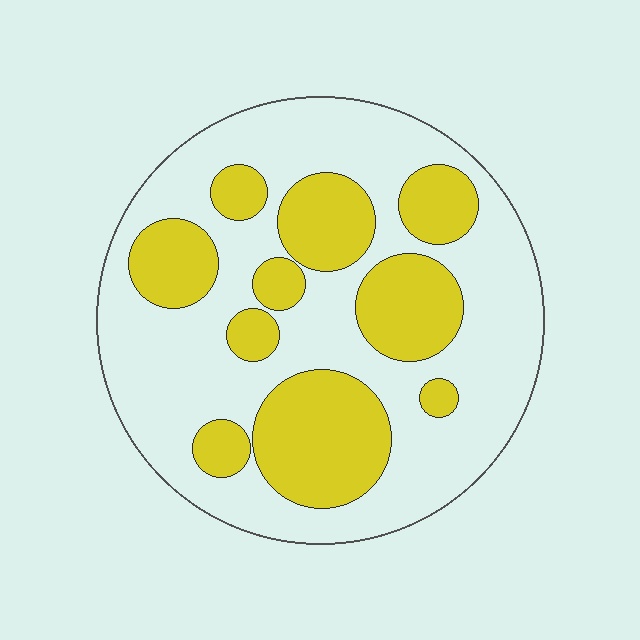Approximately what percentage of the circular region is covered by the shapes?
Approximately 35%.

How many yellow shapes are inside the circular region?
10.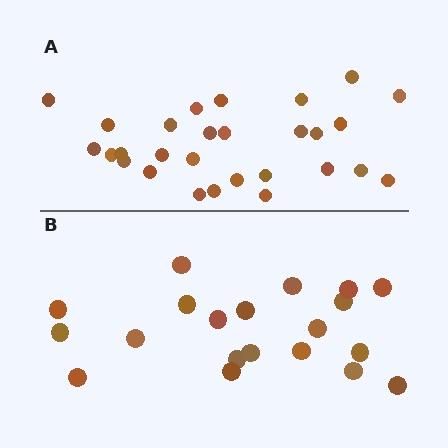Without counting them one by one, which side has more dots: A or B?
Region A (the top region) has more dots.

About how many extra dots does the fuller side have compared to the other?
Region A has roughly 8 or so more dots than region B.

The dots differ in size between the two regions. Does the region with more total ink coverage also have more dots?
No. Region B has more total ink coverage because its dots are larger, but region A actually contains more individual dots. Total area can be misleading — the number of items is what matters here.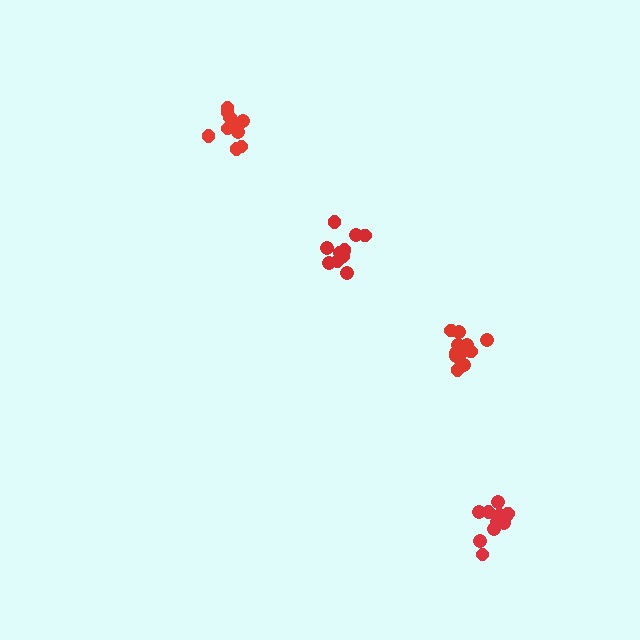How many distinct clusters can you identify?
There are 4 distinct clusters.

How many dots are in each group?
Group 1: 13 dots, Group 2: 10 dots, Group 3: 10 dots, Group 4: 11 dots (44 total).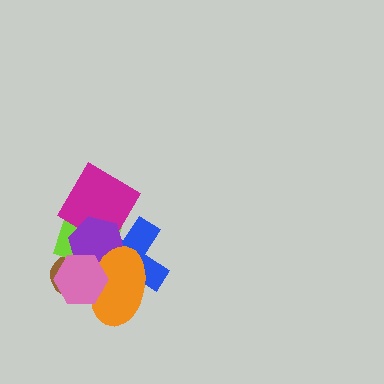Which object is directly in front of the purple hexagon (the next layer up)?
The orange ellipse is directly in front of the purple hexagon.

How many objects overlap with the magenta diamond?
3 objects overlap with the magenta diamond.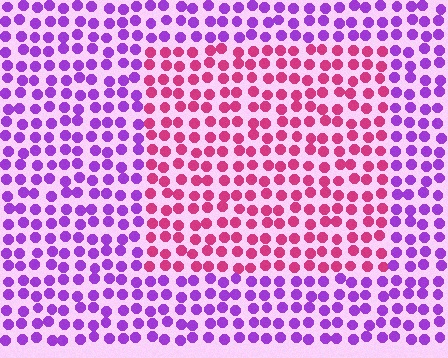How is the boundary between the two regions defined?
The boundary is defined purely by a slight shift in hue (about 52 degrees). Spacing, size, and orientation are identical on both sides.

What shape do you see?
I see a rectangle.